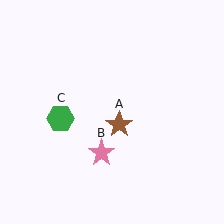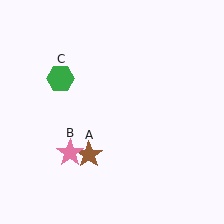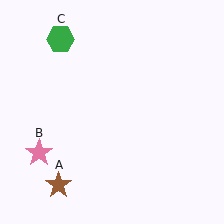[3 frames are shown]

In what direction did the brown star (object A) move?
The brown star (object A) moved down and to the left.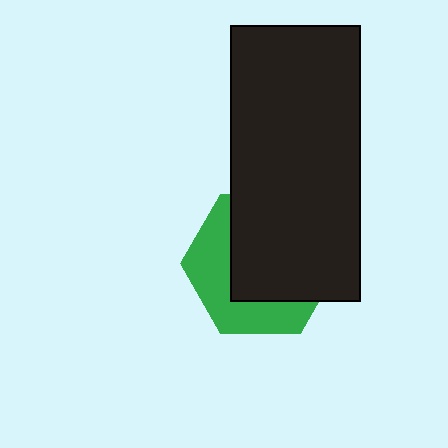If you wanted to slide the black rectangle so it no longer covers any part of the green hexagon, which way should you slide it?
Slide it toward the upper-right — that is the most direct way to separate the two shapes.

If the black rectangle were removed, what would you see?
You would see the complete green hexagon.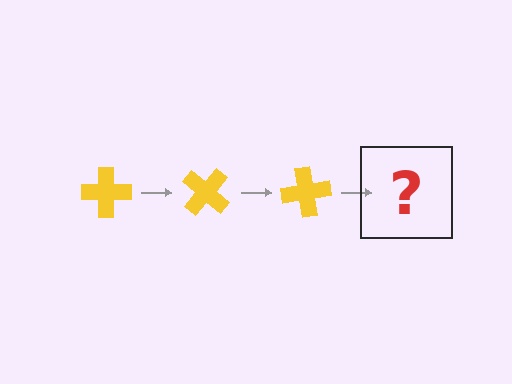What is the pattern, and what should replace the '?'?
The pattern is that the cross rotates 40 degrees each step. The '?' should be a yellow cross rotated 120 degrees.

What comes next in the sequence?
The next element should be a yellow cross rotated 120 degrees.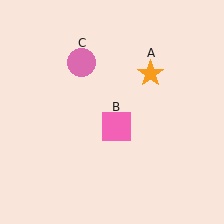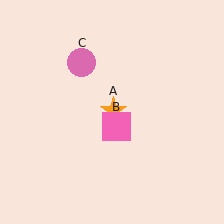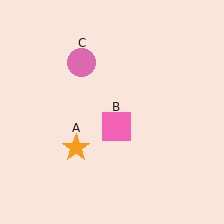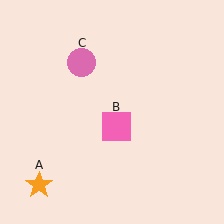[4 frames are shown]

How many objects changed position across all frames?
1 object changed position: orange star (object A).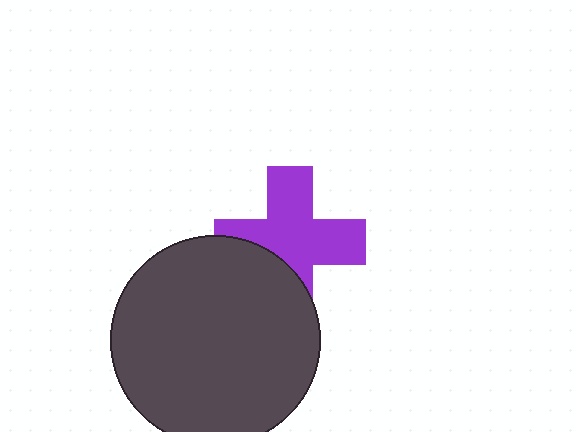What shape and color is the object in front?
The object in front is a dark gray circle.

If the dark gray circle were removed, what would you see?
You would see the complete purple cross.